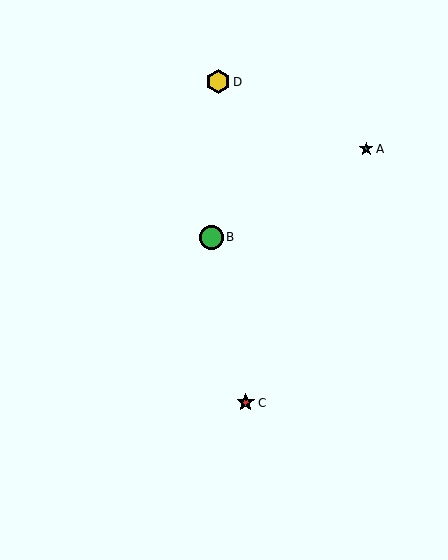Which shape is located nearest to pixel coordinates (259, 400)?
The red star (labeled C) at (246, 403) is nearest to that location.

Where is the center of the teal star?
The center of the teal star is at (366, 149).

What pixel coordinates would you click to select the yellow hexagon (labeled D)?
Click at (218, 82) to select the yellow hexagon D.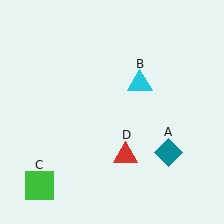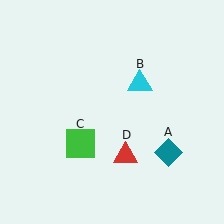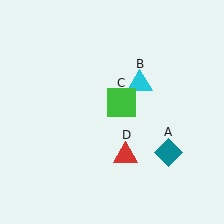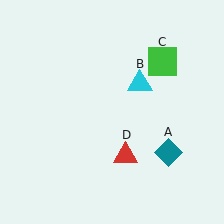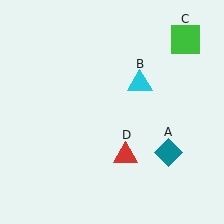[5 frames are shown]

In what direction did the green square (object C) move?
The green square (object C) moved up and to the right.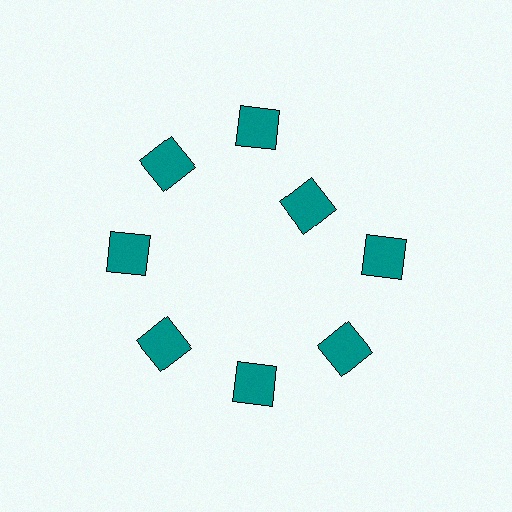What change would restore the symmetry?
The symmetry would be restored by moving it outward, back onto the ring so that all 8 squares sit at equal angles and equal distance from the center.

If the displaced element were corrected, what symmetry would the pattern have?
It would have 8-fold rotational symmetry — the pattern would map onto itself every 45 degrees.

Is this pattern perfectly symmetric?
No. The 8 teal squares are arranged in a ring, but one element near the 2 o'clock position is pulled inward toward the center, breaking the 8-fold rotational symmetry.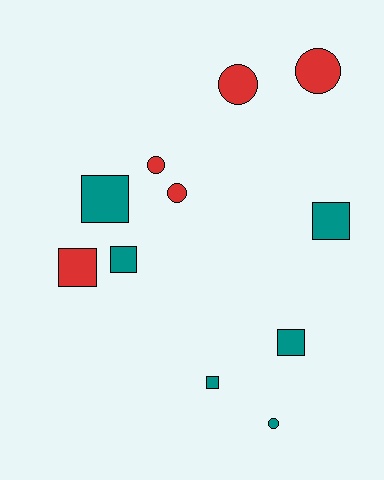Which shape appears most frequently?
Square, with 6 objects.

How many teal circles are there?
There is 1 teal circle.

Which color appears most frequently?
Teal, with 6 objects.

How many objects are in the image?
There are 11 objects.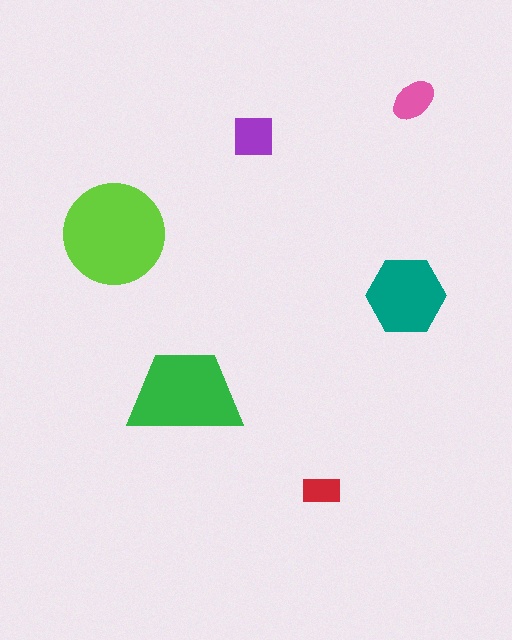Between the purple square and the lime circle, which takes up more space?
The lime circle.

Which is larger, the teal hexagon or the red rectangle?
The teal hexagon.